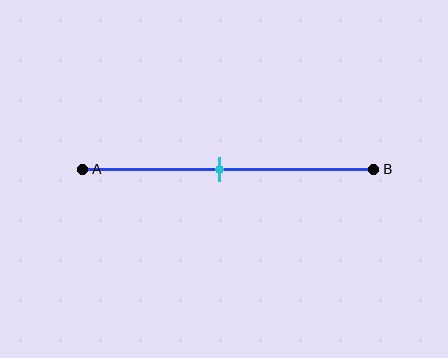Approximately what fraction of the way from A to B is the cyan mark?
The cyan mark is approximately 45% of the way from A to B.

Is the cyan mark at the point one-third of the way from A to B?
No, the mark is at about 45% from A, not at the 33% one-third point.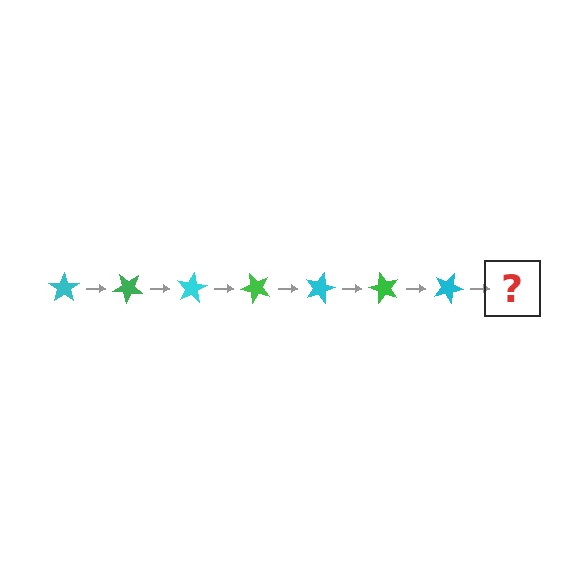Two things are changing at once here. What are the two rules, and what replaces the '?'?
The two rules are that it rotates 40 degrees each step and the color cycles through cyan and green. The '?' should be a green star, rotated 280 degrees from the start.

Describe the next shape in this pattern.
It should be a green star, rotated 280 degrees from the start.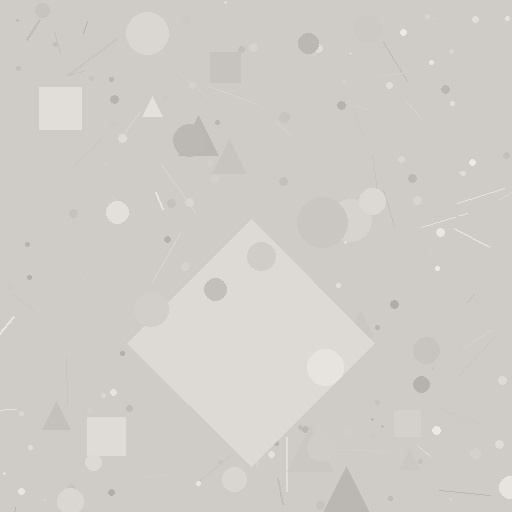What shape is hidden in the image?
A diamond is hidden in the image.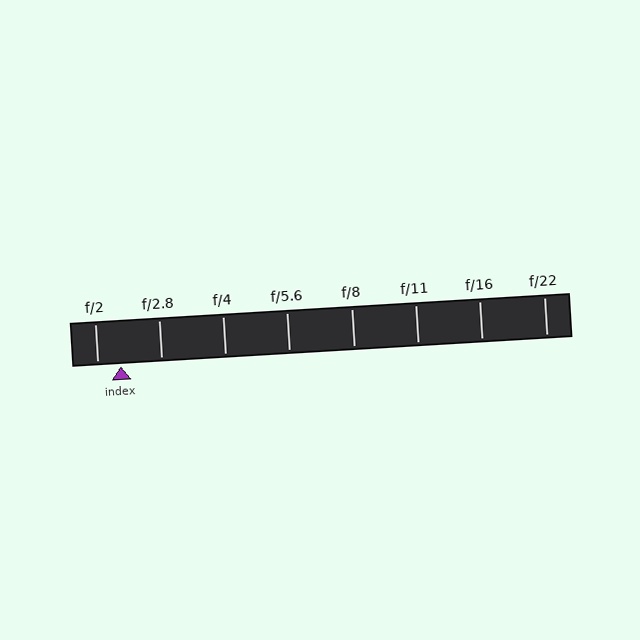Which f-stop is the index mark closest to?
The index mark is closest to f/2.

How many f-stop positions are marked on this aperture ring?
There are 8 f-stop positions marked.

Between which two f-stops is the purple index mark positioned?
The index mark is between f/2 and f/2.8.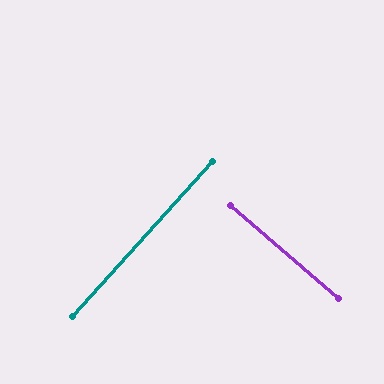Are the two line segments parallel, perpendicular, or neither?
Perpendicular — they meet at approximately 89°.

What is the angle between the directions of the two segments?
Approximately 89 degrees.